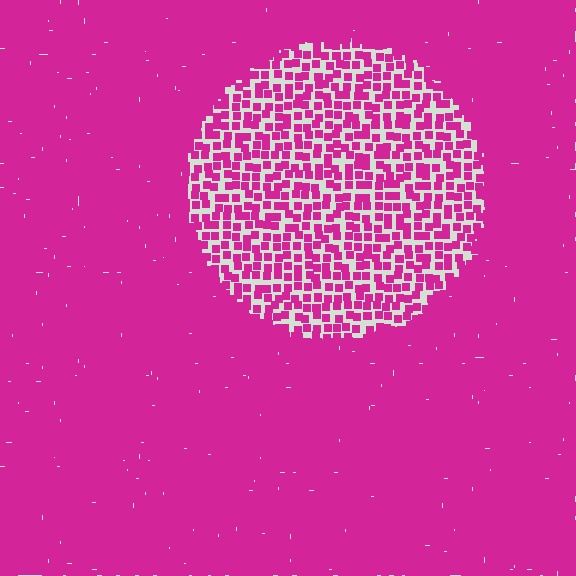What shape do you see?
I see a circle.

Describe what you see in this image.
The image contains small magenta elements arranged at two different densities. A circle-shaped region is visible where the elements are less densely packed than the surrounding area.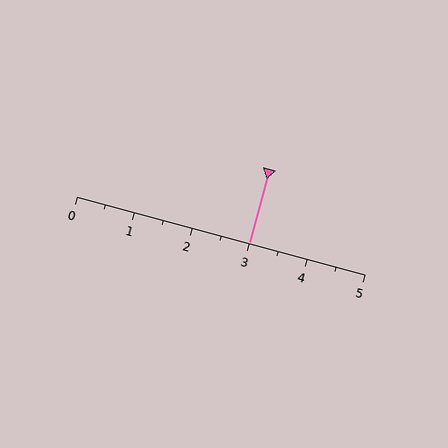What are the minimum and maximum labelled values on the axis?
The axis runs from 0 to 5.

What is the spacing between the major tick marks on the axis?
The major ticks are spaced 1 apart.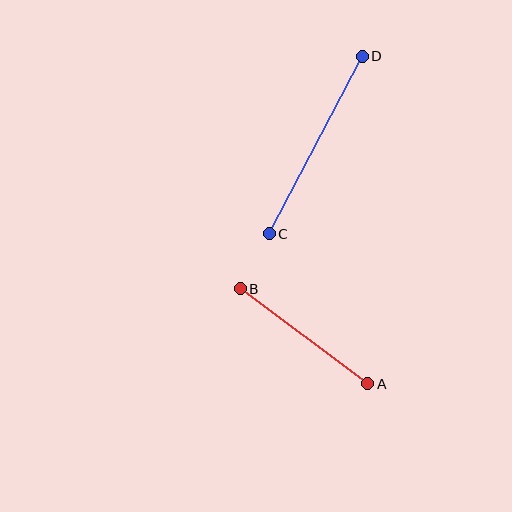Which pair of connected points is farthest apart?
Points C and D are farthest apart.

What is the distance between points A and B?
The distance is approximately 159 pixels.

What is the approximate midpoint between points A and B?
The midpoint is at approximately (304, 336) pixels.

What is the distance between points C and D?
The distance is approximately 201 pixels.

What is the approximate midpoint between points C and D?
The midpoint is at approximately (316, 145) pixels.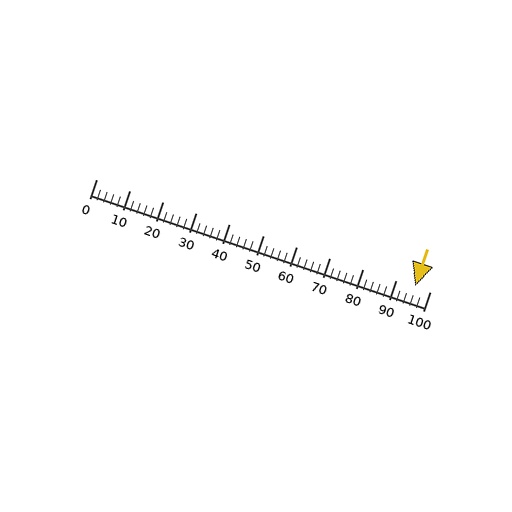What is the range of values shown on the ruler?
The ruler shows values from 0 to 100.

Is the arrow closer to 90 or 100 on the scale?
The arrow is closer to 100.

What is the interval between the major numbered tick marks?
The major tick marks are spaced 10 units apart.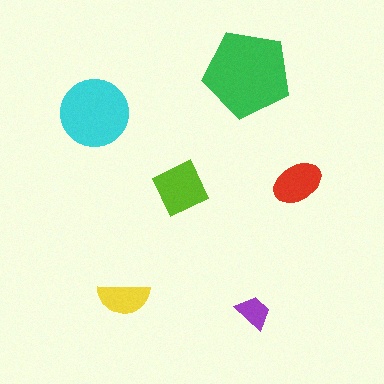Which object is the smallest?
The purple trapezoid.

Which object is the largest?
The green pentagon.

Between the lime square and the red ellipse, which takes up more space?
The lime square.